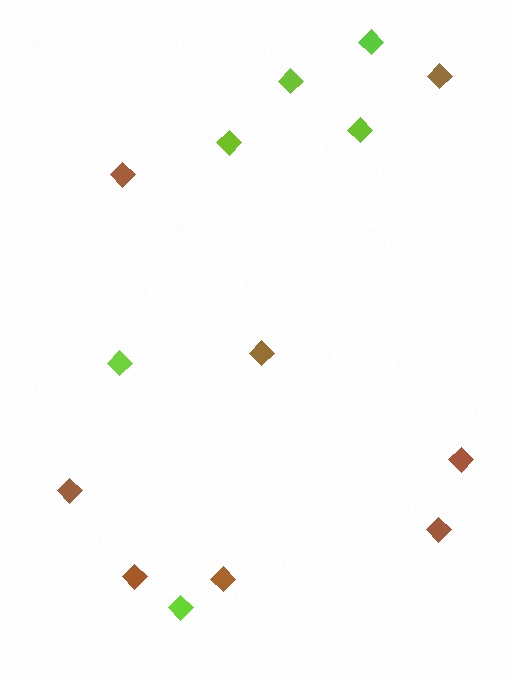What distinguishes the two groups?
There are 2 groups: one group of lime diamonds (6) and one group of brown diamonds (8).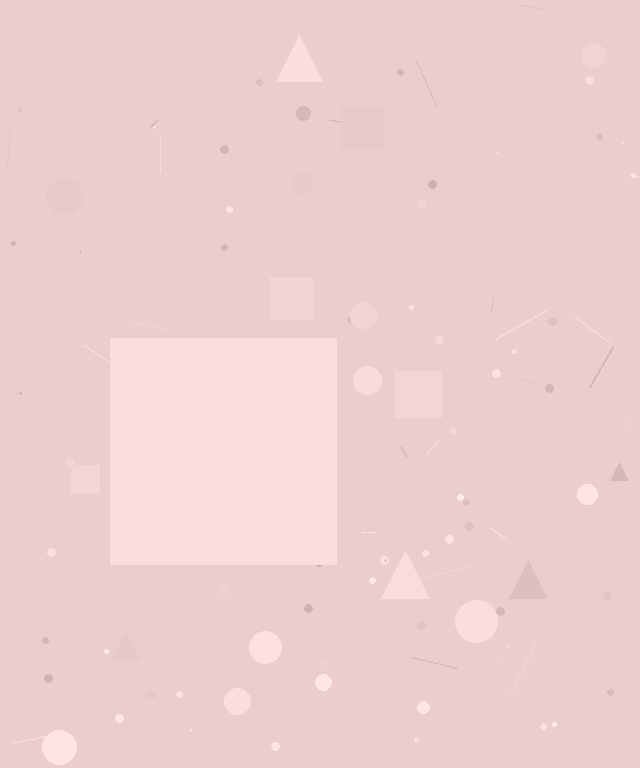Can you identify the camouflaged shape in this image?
The camouflaged shape is a square.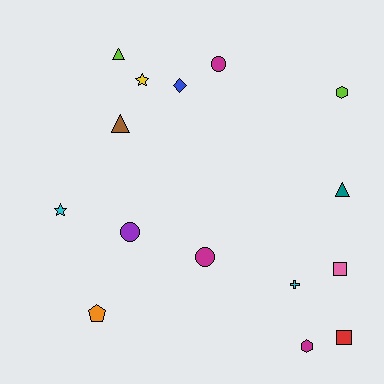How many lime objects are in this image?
There are 2 lime objects.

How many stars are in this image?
There are 2 stars.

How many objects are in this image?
There are 15 objects.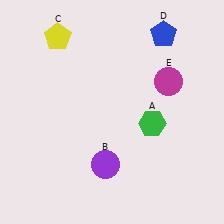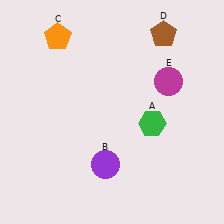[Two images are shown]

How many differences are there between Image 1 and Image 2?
There are 2 differences between the two images.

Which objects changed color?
C changed from yellow to orange. D changed from blue to brown.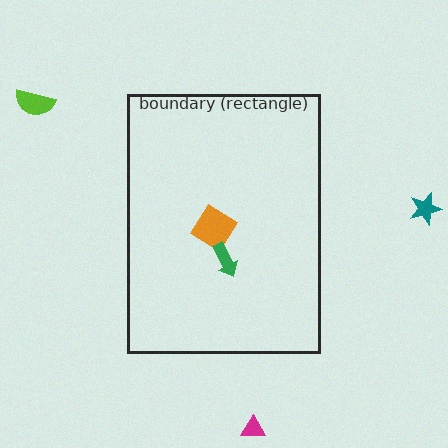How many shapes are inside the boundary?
2 inside, 3 outside.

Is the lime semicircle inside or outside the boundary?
Outside.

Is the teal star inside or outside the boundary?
Outside.